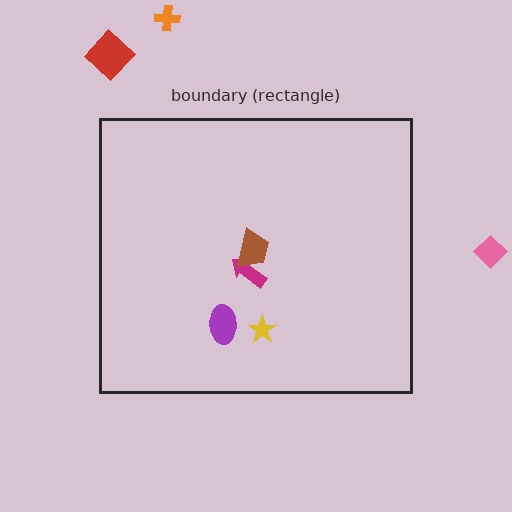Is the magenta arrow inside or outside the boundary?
Inside.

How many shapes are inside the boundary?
4 inside, 3 outside.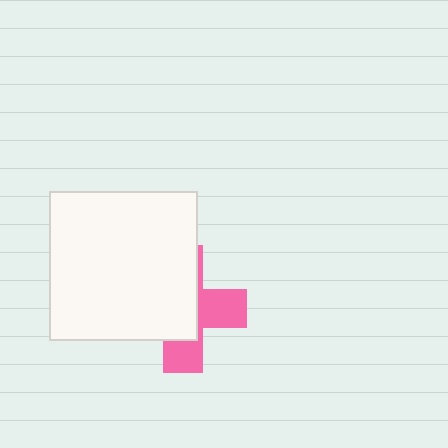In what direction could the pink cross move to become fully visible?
The pink cross could move right. That would shift it out from behind the white square entirely.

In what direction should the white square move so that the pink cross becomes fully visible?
The white square should move left. That is the shortest direction to clear the overlap and leave the pink cross fully visible.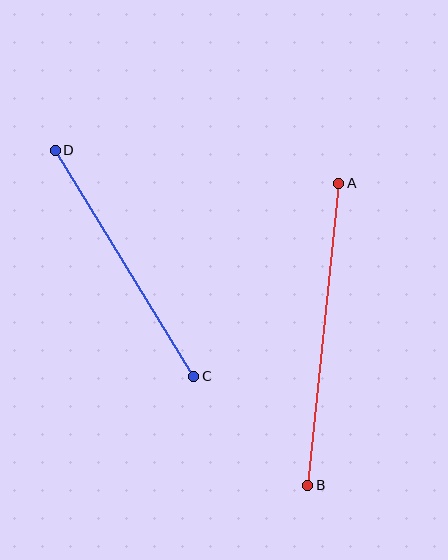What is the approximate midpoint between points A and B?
The midpoint is at approximately (323, 334) pixels.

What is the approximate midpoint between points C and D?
The midpoint is at approximately (124, 263) pixels.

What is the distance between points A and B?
The distance is approximately 304 pixels.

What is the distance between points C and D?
The distance is approximately 265 pixels.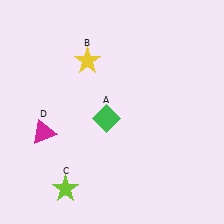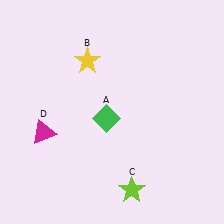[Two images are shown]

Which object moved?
The lime star (C) moved right.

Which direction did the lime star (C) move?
The lime star (C) moved right.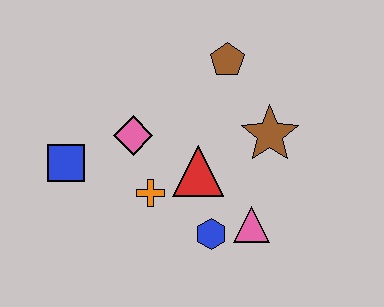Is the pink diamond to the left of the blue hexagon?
Yes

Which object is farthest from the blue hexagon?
The brown pentagon is farthest from the blue hexagon.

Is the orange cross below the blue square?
Yes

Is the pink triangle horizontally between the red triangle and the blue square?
No